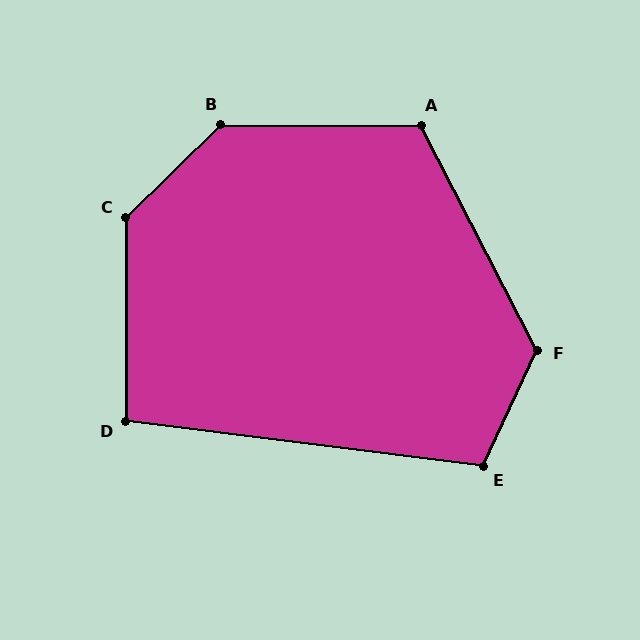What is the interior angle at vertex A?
Approximately 118 degrees (obtuse).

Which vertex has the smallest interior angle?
D, at approximately 97 degrees.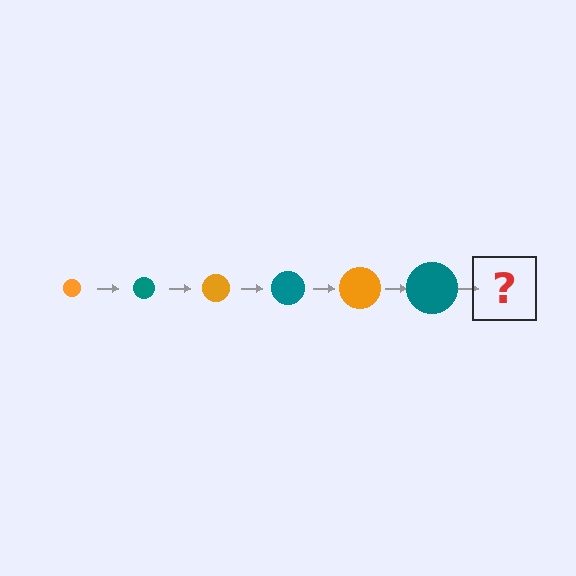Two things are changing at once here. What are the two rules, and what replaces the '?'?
The two rules are that the circle grows larger each step and the color cycles through orange and teal. The '?' should be an orange circle, larger than the previous one.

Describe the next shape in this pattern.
It should be an orange circle, larger than the previous one.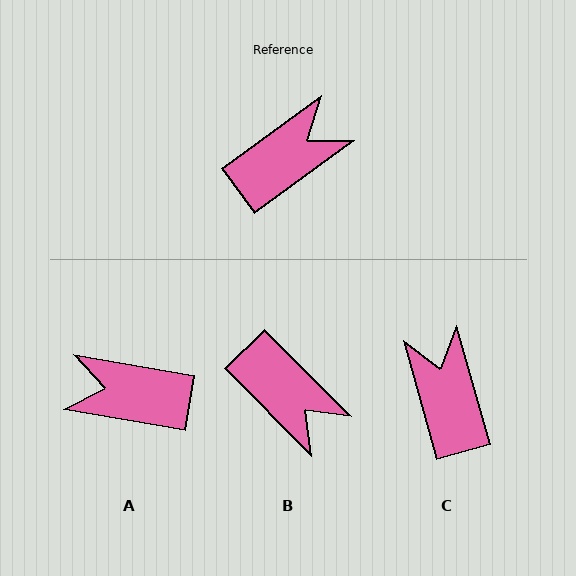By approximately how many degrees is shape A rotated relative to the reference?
Approximately 134 degrees counter-clockwise.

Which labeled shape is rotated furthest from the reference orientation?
A, about 134 degrees away.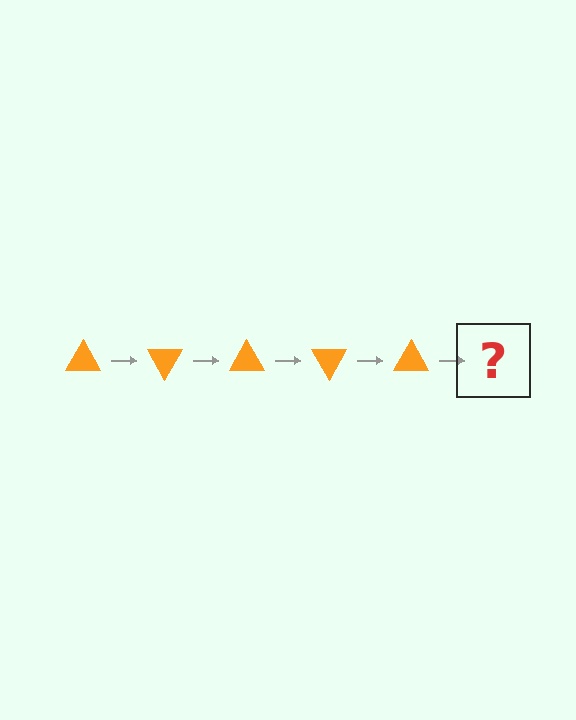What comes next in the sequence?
The next element should be an orange triangle rotated 300 degrees.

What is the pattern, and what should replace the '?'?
The pattern is that the triangle rotates 60 degrees each step. The '?' should be an orange triangle rotated 300 degrees.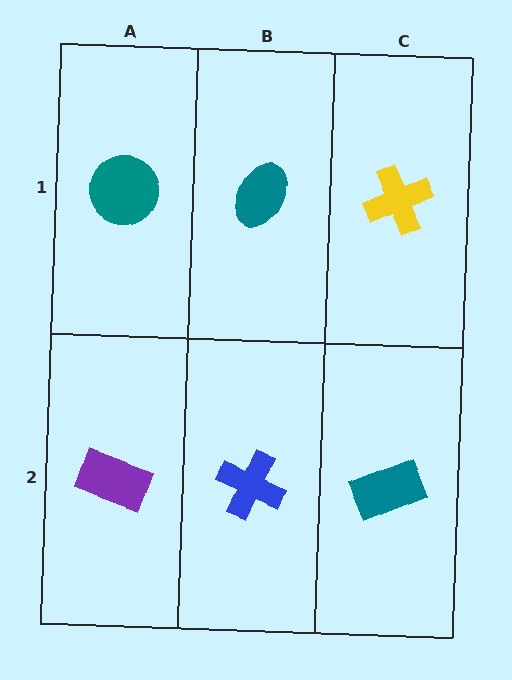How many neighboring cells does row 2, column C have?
2.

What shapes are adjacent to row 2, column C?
A yellow cross (row 1, column C), a blue cross (row 2, column B).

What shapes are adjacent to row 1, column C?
A teal rectangle (row 2, column C), a teal ellipse (row 1, column B).